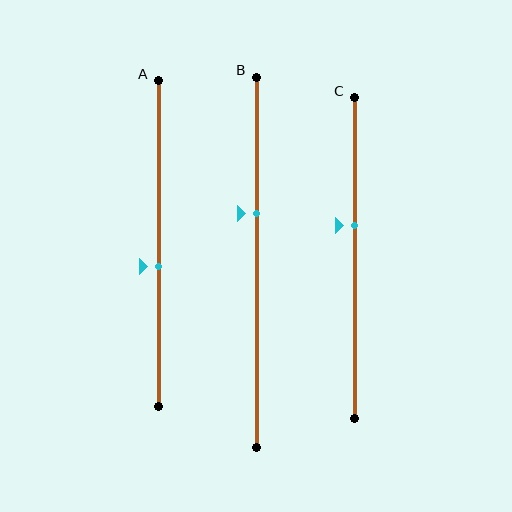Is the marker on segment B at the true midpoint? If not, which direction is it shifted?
No, the marker on segment B is shifted upward by about 13% of the segment length.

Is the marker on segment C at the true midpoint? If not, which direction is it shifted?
No, the marker on segment C is shifted upward by about 10% of the segment length.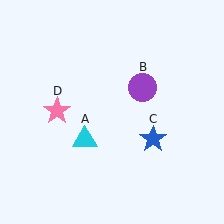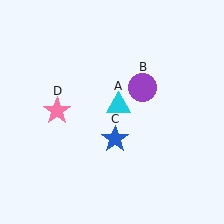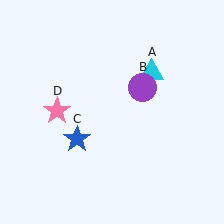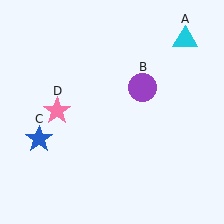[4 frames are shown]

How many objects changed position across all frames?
2 objects changed position: cyan triangle (object A), blue star (object C).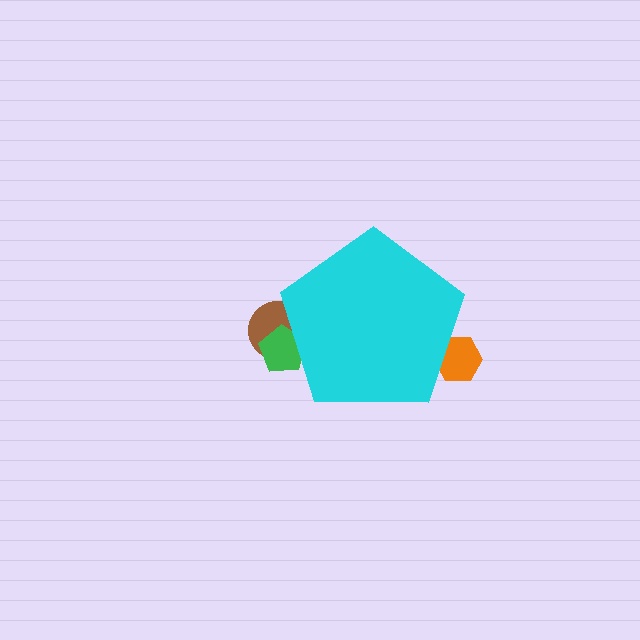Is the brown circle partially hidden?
Yes, the brown circle is partially hidden behind the cyan pentagon.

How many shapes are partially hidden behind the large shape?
3 shapes are partially hidden.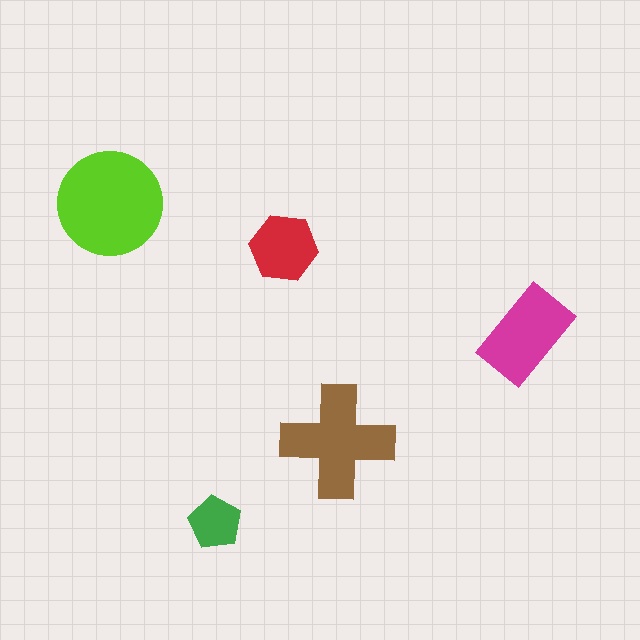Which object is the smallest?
The green pentagon.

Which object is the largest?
The lime circle.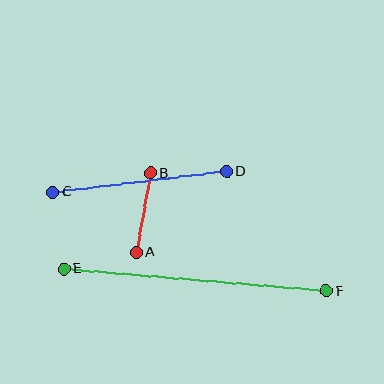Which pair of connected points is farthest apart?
Points E and F are farthest apart.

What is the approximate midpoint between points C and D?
The midpoint is at approximately (139, 182) pixels.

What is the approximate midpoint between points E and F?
The midpoint is at approximately (195, 280) pixels.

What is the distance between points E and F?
The distance is approximately 263 pixels.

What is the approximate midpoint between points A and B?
The midpoint is at approximately (143, 213) pixels.